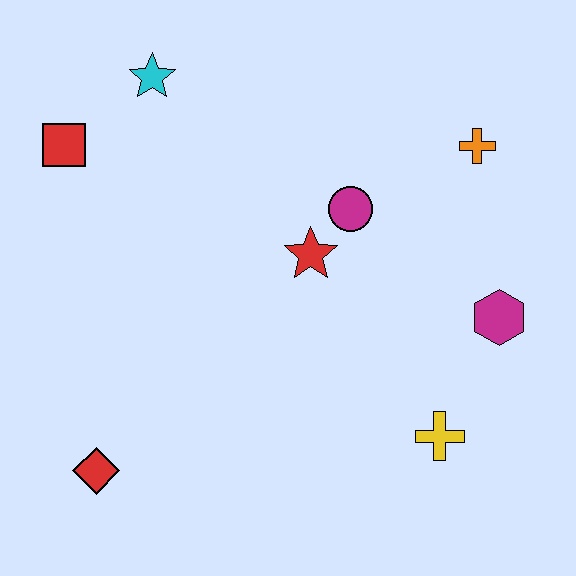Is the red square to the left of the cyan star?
Yes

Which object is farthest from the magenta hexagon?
The red square is farthest from the magenta hexagon.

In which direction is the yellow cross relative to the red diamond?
The yellow cross is to the right of the red diamond.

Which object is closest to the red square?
The cyan star is closest to the red square.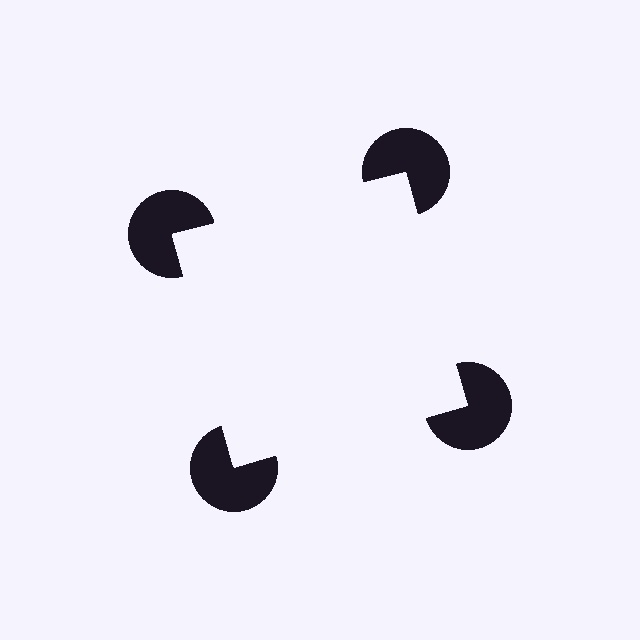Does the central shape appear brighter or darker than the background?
It typically appears slightly brighter than the background, even though no actual brightness change is drawn.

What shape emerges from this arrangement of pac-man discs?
An illusory square — its edges are inferred from the aligned wedge cuts in the pac-man discs, not physically drawn.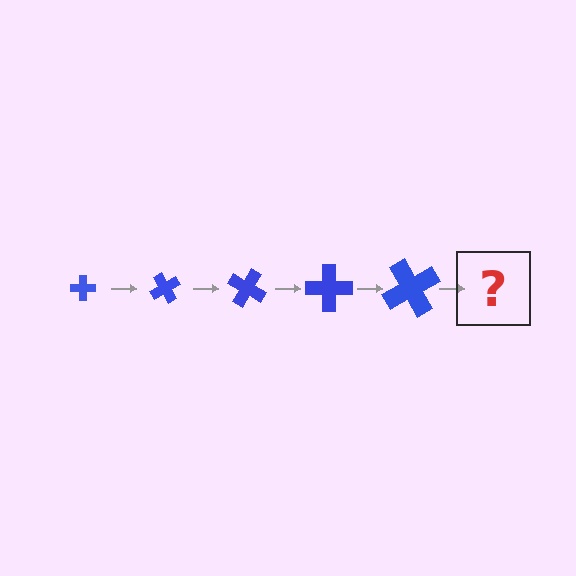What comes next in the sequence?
The next element should be a cross, larger than the previous one and rotated 300 degrees from the start.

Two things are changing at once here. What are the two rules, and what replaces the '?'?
The two rules are that the cross grows larger each step and it rotates 60 degrees each step. The '?' should be a cross, larger than the previous one and rotated 300 degrees from the start.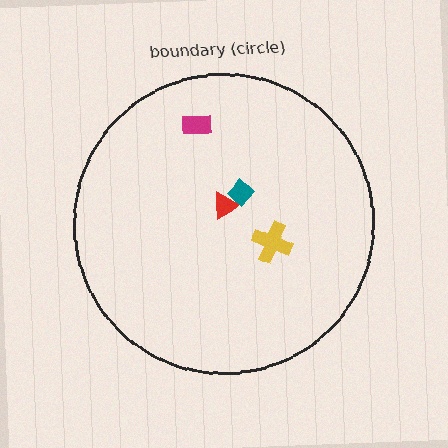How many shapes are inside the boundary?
4 inside, 0 outside.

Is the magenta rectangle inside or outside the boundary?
Inside.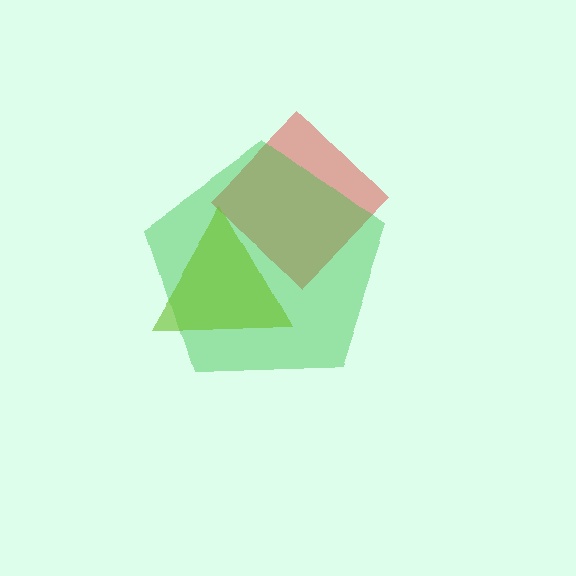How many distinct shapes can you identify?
There are 3 distinct shapes: a red diamond, a green pentagon, a lime triangle.